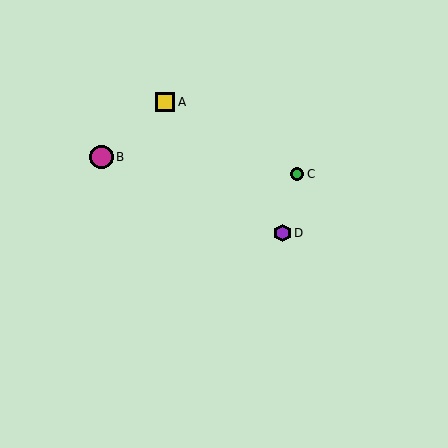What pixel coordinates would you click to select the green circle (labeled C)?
Click at (297, 174) to select the green circle C.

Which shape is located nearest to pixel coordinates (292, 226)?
The purple hexagon (labeled D) at (283, 233) is nearest to that location.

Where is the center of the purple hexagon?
The center of the purple hexagon is at (283, 233).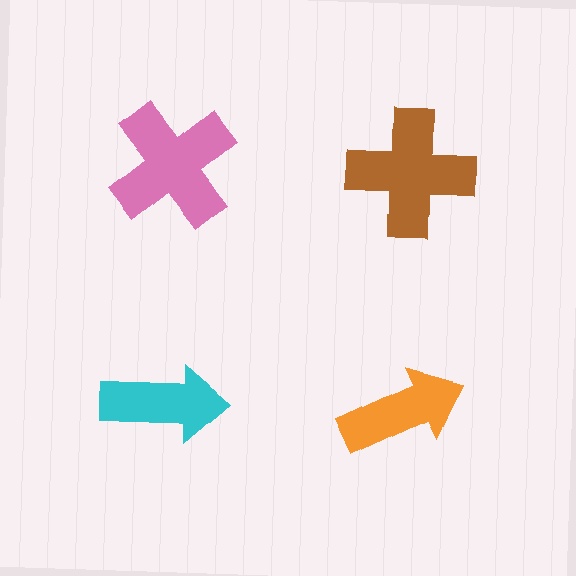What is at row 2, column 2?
An orange arrow.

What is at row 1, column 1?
A pink cross.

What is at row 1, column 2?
A brown cross.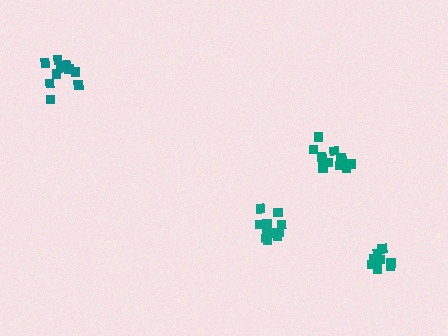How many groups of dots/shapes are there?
There are 4 groups.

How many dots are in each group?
Group 1: 12 dots, Group 2: 8 dots, Group 3: 10 dots, Group 4: 12 dots (42 total).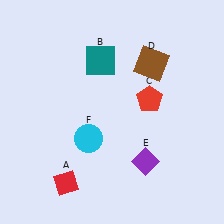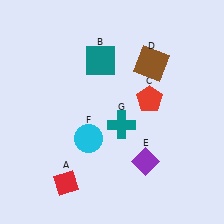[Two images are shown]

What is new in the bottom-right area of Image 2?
A teal cross (G) was added in the bottom-right area of Image 2.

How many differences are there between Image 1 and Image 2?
There is 1 difference between the two images.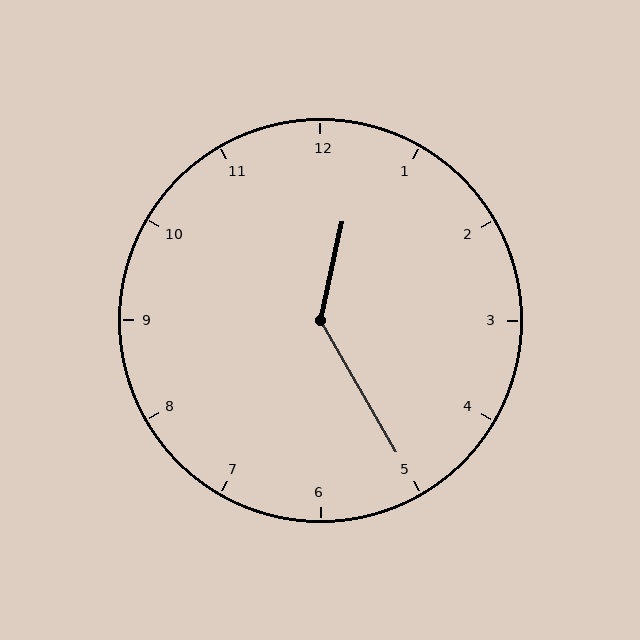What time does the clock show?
12:25.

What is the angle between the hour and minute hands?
Approximately 138 degrees.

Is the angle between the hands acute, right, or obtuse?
It is obtuse.